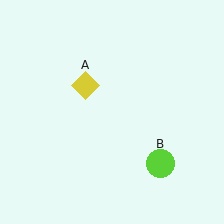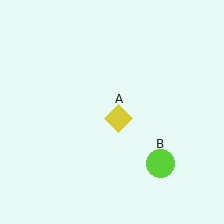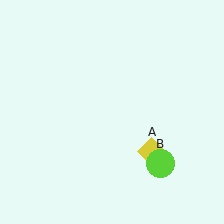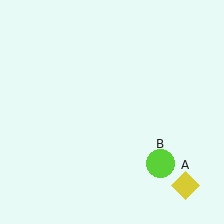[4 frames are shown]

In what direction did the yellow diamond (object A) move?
The yellow diamond (object A) moved down and to the right.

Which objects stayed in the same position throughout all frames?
Lime circle (object B) remained stationary.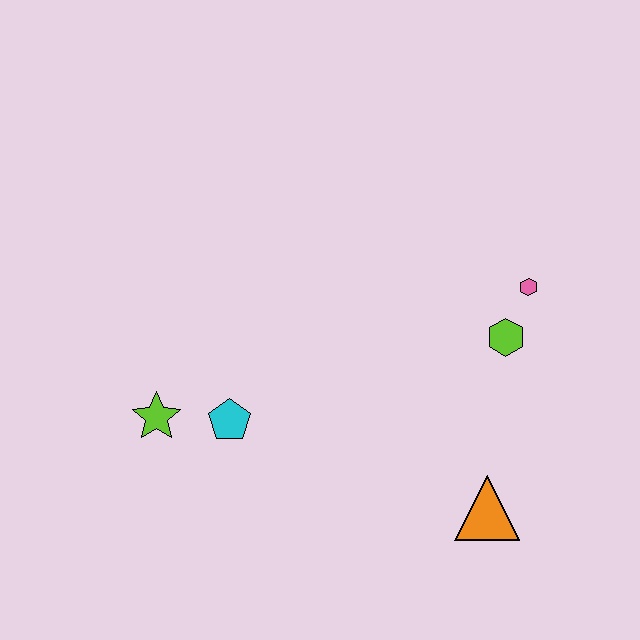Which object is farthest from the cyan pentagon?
The pink hexagon is farthest from the cyan pentagon.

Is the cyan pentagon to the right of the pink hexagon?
No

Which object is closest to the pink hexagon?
The lime hexagon is closest to the pink hexagon.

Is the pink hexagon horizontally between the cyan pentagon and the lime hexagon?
No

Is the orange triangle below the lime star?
Yes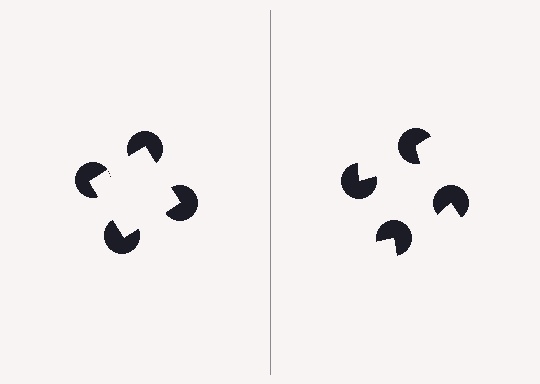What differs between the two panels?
The pac-man discs are positioned identically on both sides; only the wedge orientations differ. On the left they align to a square; on the right they are misaligned.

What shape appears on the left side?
An illusory square.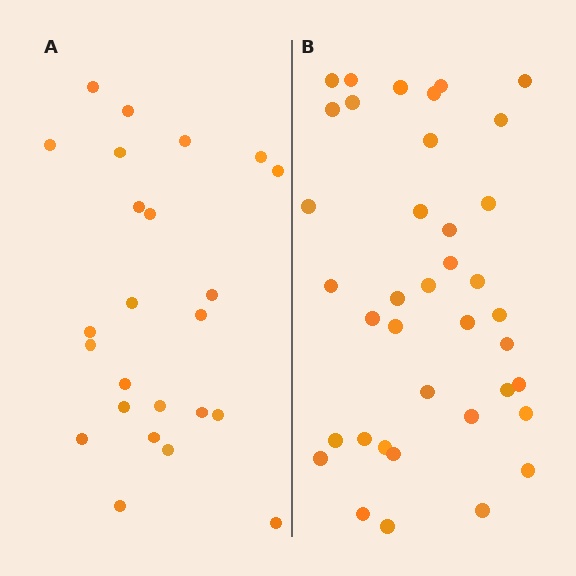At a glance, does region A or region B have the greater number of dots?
Region B (the right region) has more dots.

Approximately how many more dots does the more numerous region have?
Region B has approximately 15 more dots than region A.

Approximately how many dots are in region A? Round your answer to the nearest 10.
About 20 dots. (The exact count is 24, which rounds to 20.)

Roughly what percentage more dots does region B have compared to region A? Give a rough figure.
About 60% more.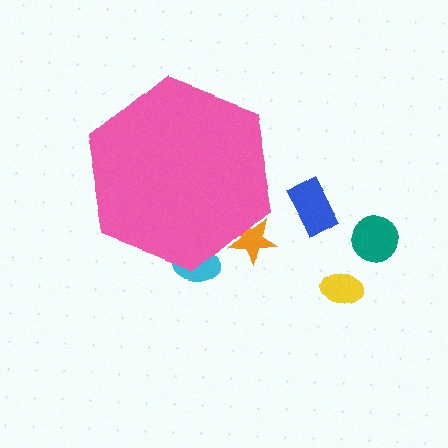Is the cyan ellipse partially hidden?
Yes, the cyan ellipse is partially hidden behind the pink hexagon.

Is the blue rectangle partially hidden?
No, the blue rectangle is fully visible.